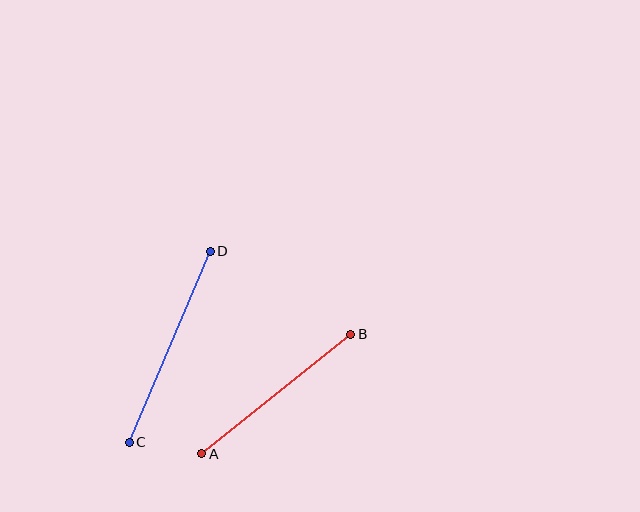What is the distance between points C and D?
The distance is approximately 208 pixels.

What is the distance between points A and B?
The distance is approximately 191 pixels.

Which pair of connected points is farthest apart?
Points C and D are farthest apart.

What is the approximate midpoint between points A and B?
The midpoint is at approximately (276, 394) pixels.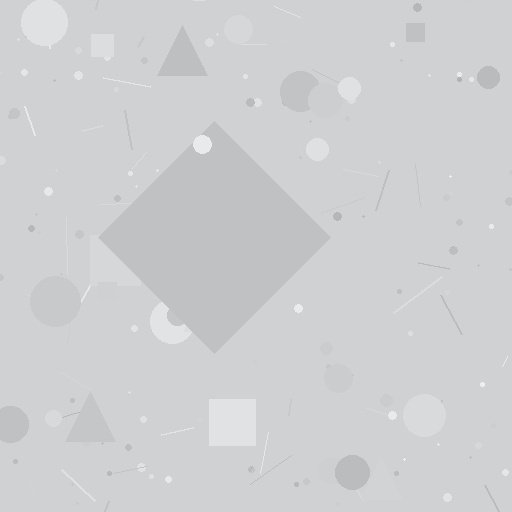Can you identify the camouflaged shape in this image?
The camouflaged shape is a diamond.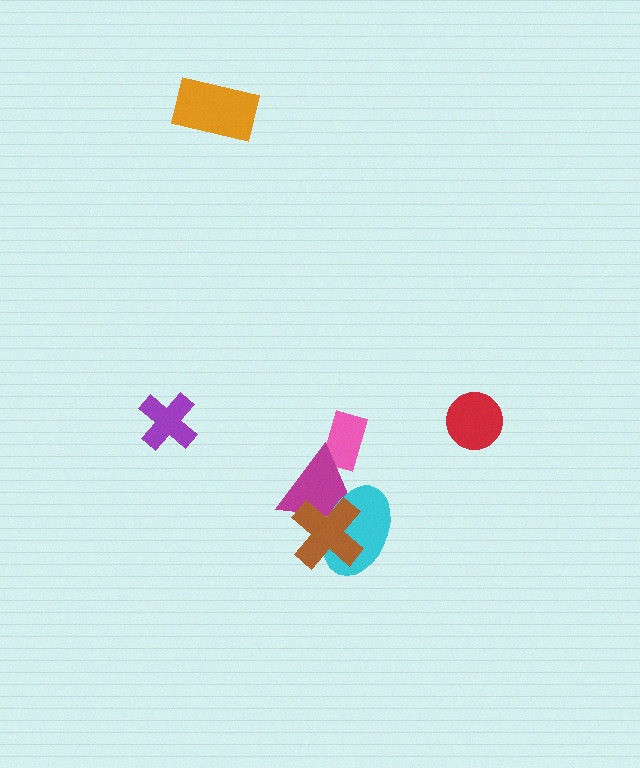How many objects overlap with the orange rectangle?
0 objects overlap with the orange rectangle.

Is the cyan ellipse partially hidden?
Yes, it is partially covered by another shape.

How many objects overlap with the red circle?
0 objects overlap with the red circle.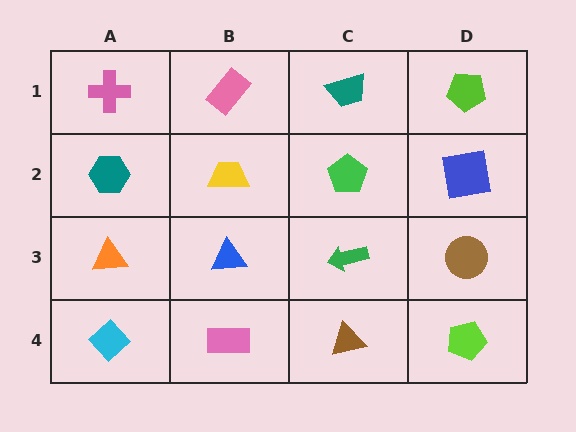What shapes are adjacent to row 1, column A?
A teal hexagon (row 2, column A), a pink rectangle (row 1, column B).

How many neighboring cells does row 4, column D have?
2.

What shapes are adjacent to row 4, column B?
A blue triangle (row 3, column B), a cyan diamond (row 4, column A), a brown triangle (row 4, column C).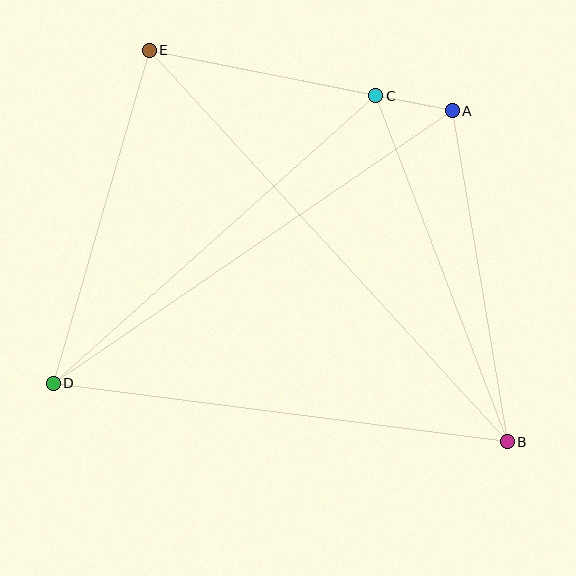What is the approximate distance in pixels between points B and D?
The distance between B and D is approximately 458 pixels.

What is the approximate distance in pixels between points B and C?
The distance between B and C is approximately 370 pixels.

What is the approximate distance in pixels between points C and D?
The distance between C and D is approximately 432 pixels.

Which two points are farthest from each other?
Points B and E are farthest from each other.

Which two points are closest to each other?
Points A and C are closest to each other.